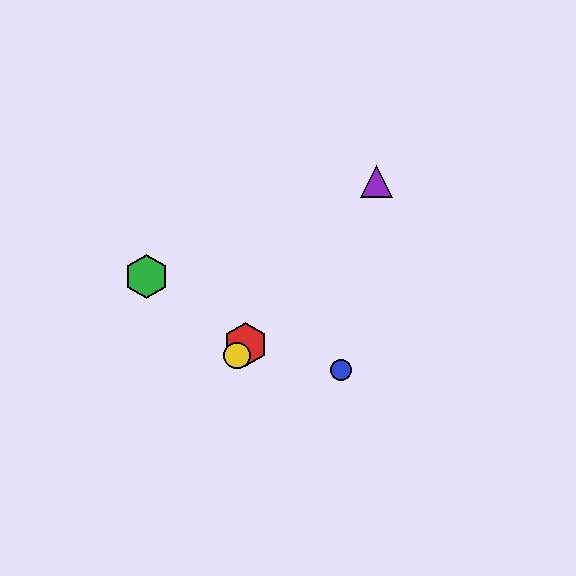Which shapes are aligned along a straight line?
The red hexagon, the yellow circle, the purple triangle are aligned along a straight line.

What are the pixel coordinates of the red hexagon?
The red hexagon is at (246, 344).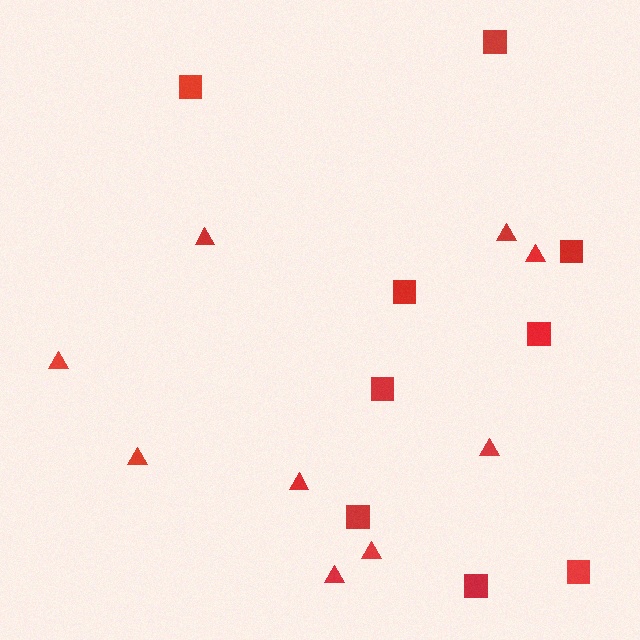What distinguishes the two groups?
There are 2 groups: one group of triangles (9) and one group of squares (9).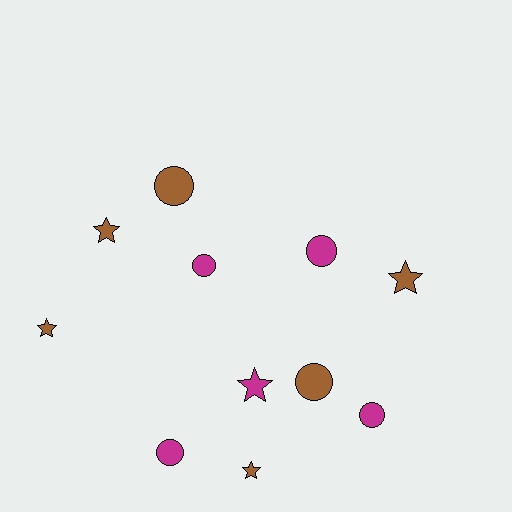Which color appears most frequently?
Brown, with 6 objects.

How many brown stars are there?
There are 4 brown stars.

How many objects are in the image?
There are 11 objects.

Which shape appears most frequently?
Circle, with 6 objects.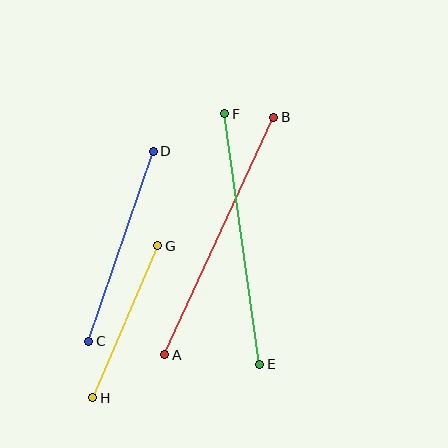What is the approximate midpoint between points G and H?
The midpoint is at approximately (125, 322) pixels.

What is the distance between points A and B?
The distance is approximately 261 pixels.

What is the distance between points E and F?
The distance is approximately 253 pixels.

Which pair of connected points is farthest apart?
Points A and B are farthest apart.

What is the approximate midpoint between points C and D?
The midpoint is at approximately (121, 246) pixels.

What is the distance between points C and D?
The distance is approximately 201 pixels.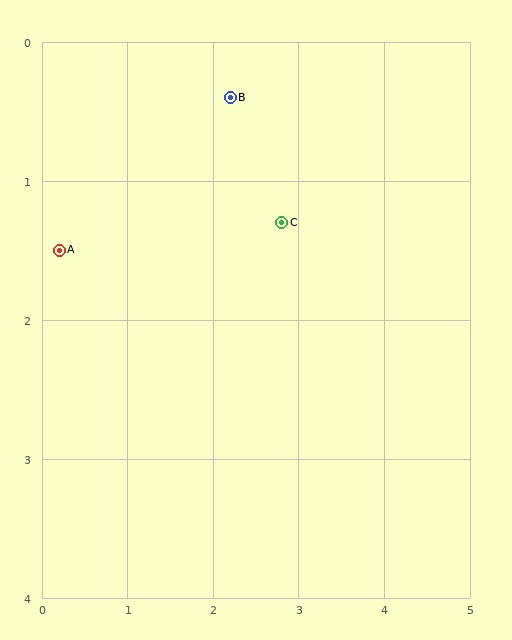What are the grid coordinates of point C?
Point C is at approximately (2.8, 1.3).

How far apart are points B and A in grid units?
Points B and A are about 2.3 grid units apart.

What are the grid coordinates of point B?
Point B is at approximately (2.2, 0.4).